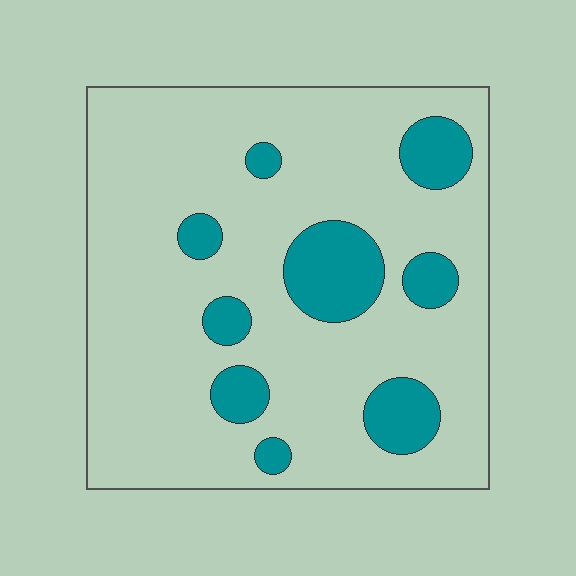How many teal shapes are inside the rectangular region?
9.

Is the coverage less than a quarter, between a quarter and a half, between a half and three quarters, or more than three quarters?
Less than a quarter.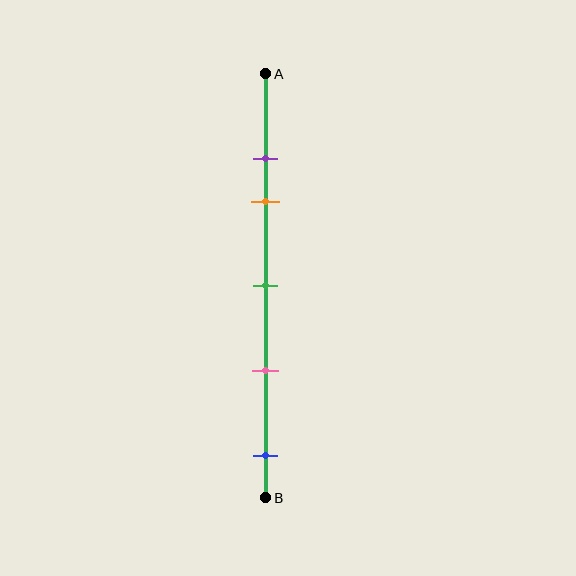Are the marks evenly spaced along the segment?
No, the marks are not evenly spaced.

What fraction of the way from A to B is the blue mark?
The blue mark is approximately 90% (0.9) of the way from A to B.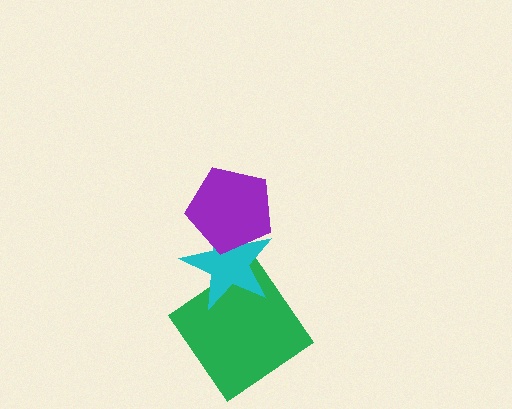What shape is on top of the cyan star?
The purple pentagon is on top of the cyan star.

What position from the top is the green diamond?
The green diamond is 3rd from the top.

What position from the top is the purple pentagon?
The purple pentagon is 1st from the top.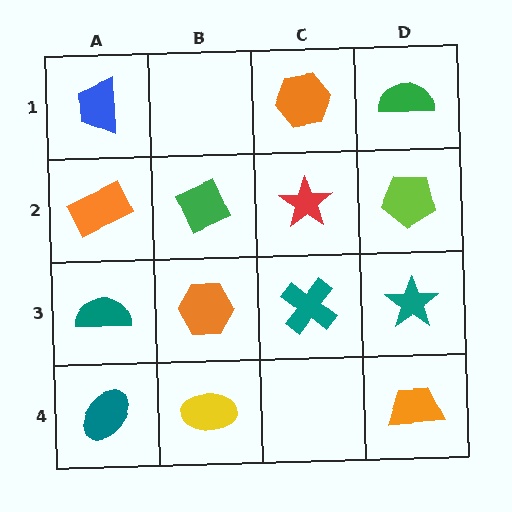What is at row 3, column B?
An orange hexagon.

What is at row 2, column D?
A lime pentagon.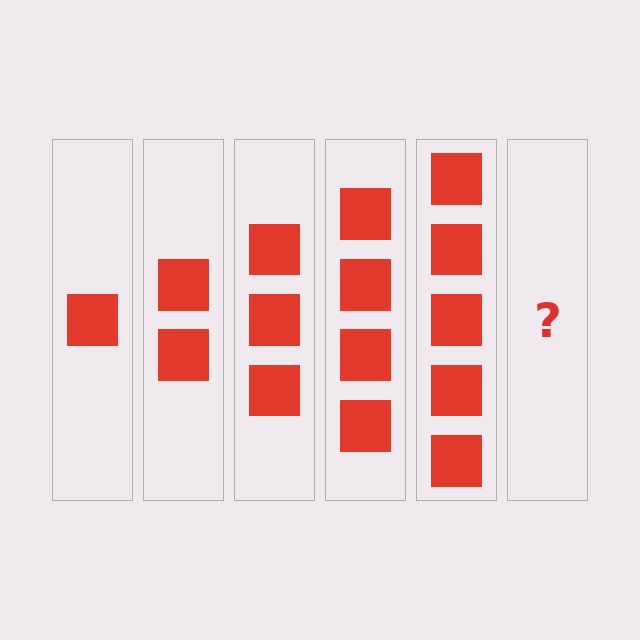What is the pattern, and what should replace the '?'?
The pattern is that each step adds one more square. The '?' should be 6 squares.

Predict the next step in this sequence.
The next step is 6 squares.